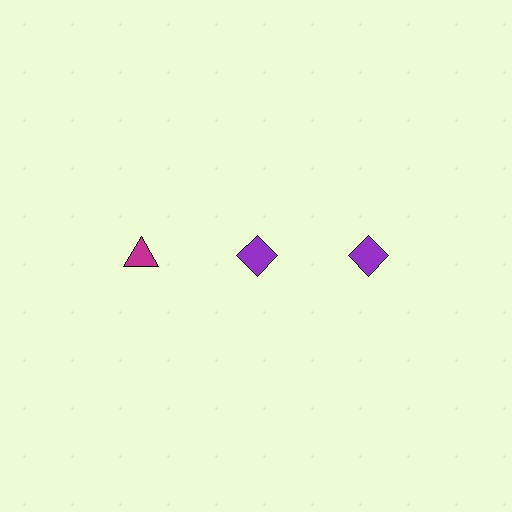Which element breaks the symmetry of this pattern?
The magenta triangle in the top row, leftmost column breaks the symmetry. All other shapes are purple diamonds.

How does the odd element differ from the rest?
It differs in both color (magenta instead of purple) and shape (triangle instead of diamond).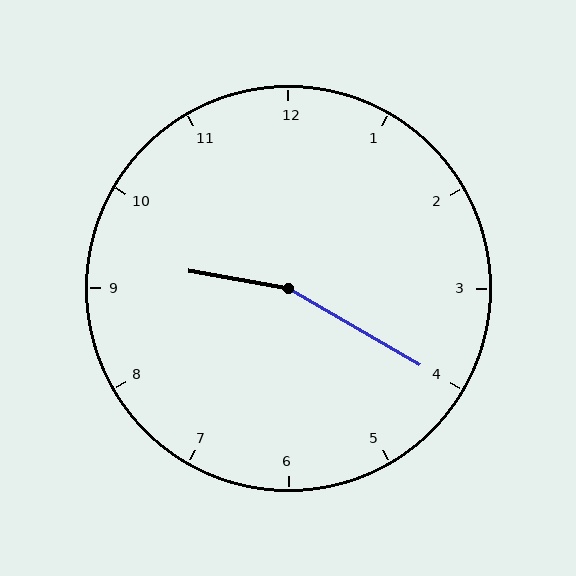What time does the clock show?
9:20.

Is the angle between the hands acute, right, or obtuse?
It is obtuse.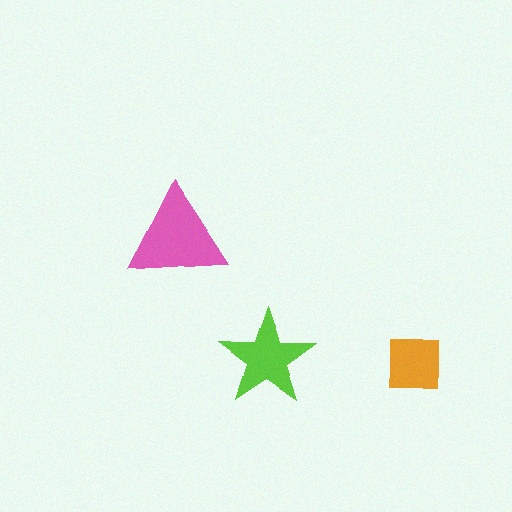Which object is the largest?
The pink triangle.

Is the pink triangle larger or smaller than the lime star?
Larger.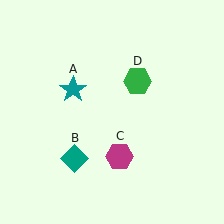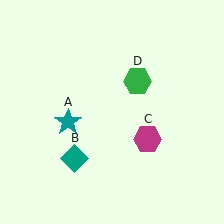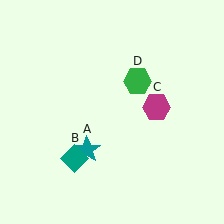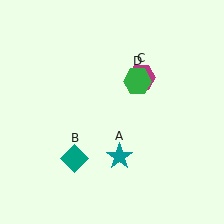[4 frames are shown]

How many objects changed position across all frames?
2 objects changed position: teal star (object A), magenta hexagon (object C).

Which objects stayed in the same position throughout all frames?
Teal diamond (object B) and green hexagon (object D) remained stationary.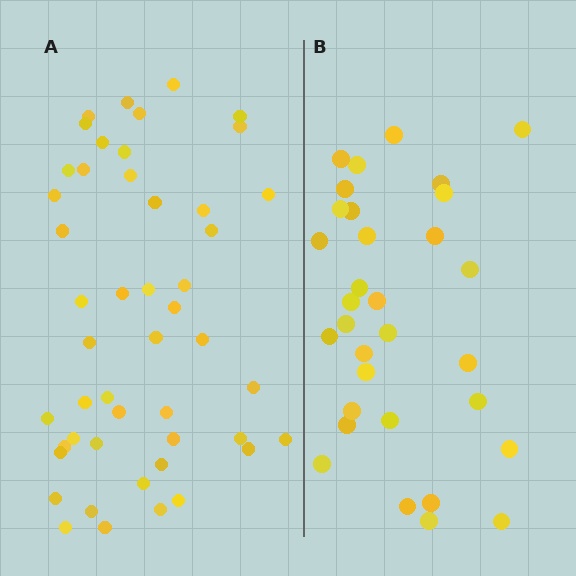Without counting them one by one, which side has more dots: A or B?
Region A (the left region) has more dots.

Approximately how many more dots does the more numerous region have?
Region A has approximately 15 more dots than region B.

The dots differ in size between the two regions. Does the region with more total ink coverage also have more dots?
No. Region B has more total ink coverage because its dots are larger, but region A actually contains more individual dots. Total area can be misleading — the number of items is what matters here.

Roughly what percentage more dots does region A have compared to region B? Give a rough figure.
About 50% more.